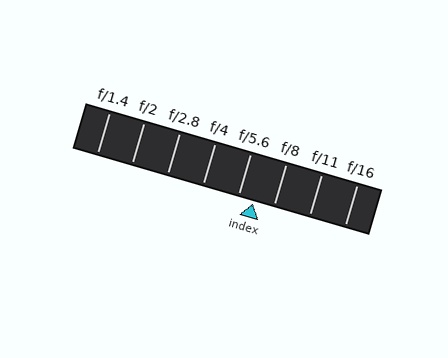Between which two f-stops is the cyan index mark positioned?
The index mark is between f/5.6 and f/8.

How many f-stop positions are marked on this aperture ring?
There are 8 f-stop positions marked.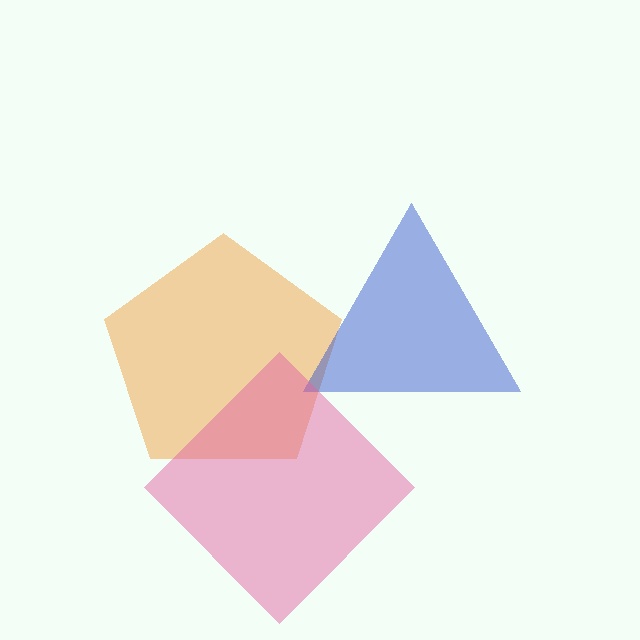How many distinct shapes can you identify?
There are 3 distinct shapes: an orange pentagon, a blue triangle, a pink diamond.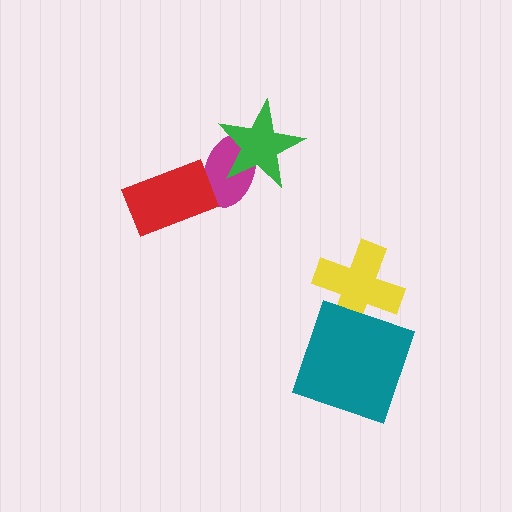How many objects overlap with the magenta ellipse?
2 objects overlap with the magenta ellipse.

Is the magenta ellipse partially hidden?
Yes, it is partially covered by another shape.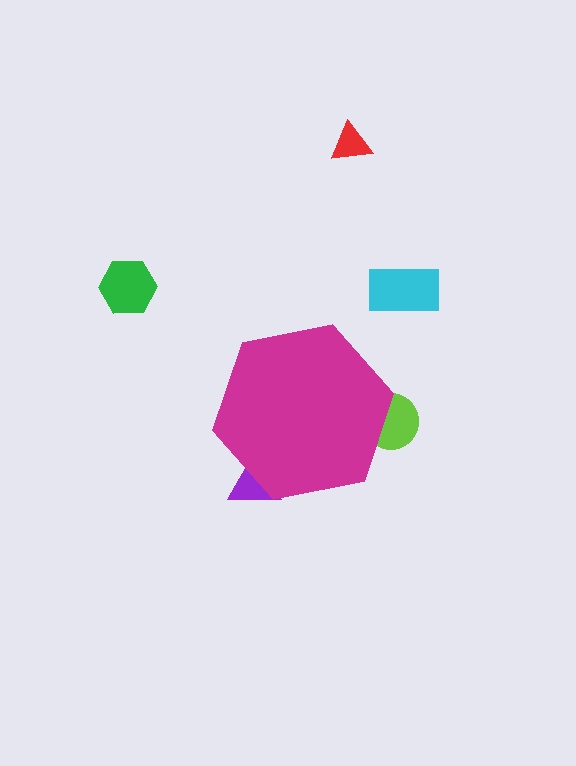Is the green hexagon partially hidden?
No, the green hexagon is fully visible.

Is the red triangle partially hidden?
No, the red triangle is fully visible.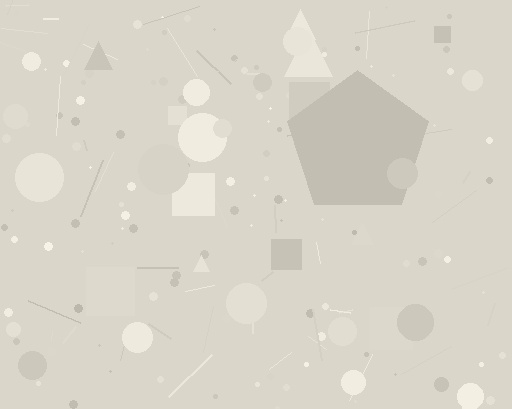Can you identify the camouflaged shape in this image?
The camouflaged shape is a pentagon.